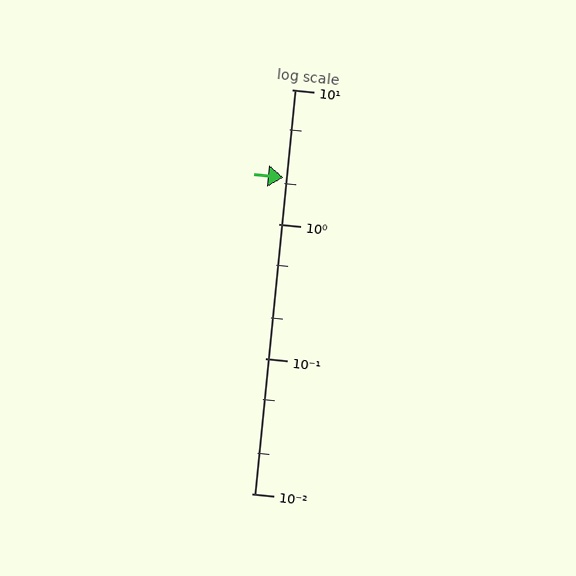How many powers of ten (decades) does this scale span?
The scale spans 3 decades, from 0.01 to 10.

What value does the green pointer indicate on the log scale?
The pointer indicates approximately 2.2.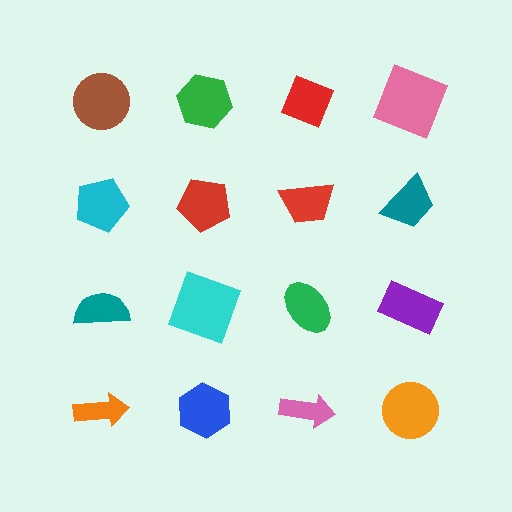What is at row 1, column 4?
A pink square.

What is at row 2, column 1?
A cyan pentagon.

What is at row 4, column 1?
An orange arrow.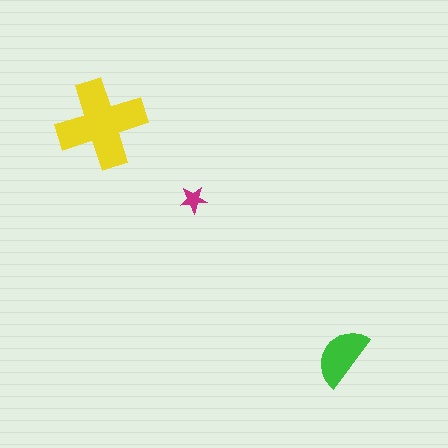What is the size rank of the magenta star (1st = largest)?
3rd.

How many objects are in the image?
There are 3 objects in the image.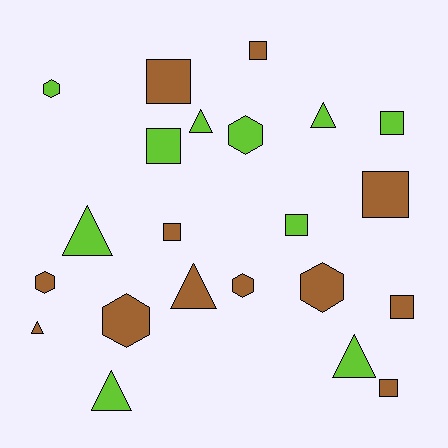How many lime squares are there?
There are 3 lime squares.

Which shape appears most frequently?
Square, with 9 objects.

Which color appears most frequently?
Brown, with 12 objects.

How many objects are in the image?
There are 22 objects.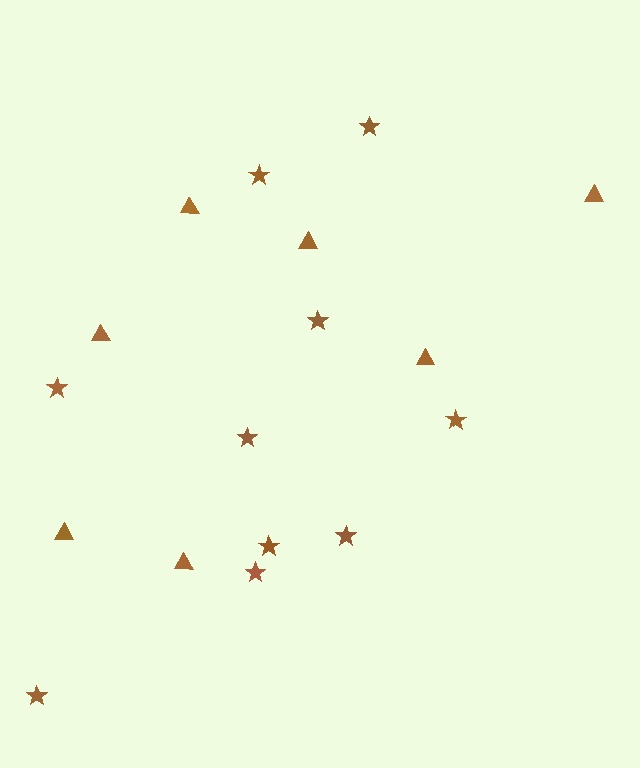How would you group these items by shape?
There are 2 groups: one group of triangles (7) and one group of stars (10).